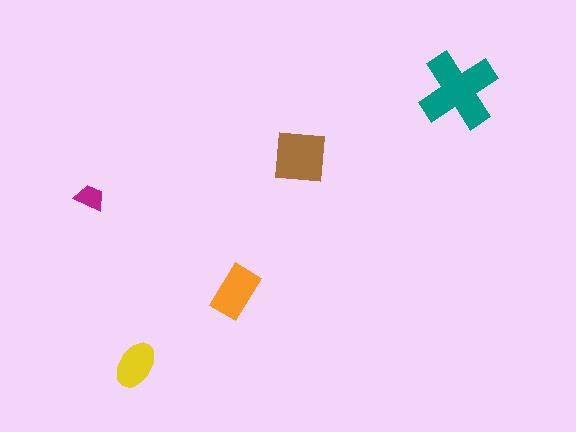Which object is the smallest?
The magenta trapezoid.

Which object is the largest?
The teal cross.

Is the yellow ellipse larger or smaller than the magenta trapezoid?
Larger.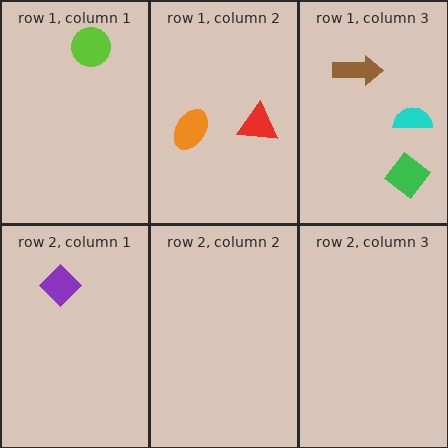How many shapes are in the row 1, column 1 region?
1.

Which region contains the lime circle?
The row 1, column 1 region.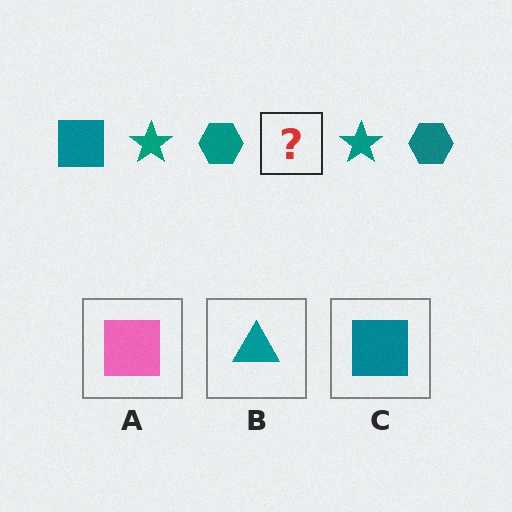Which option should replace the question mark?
Option C.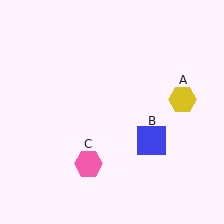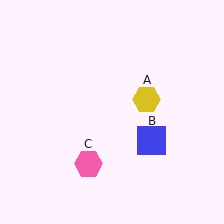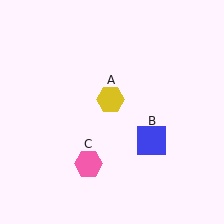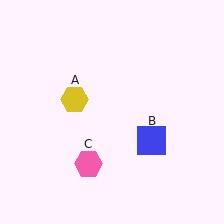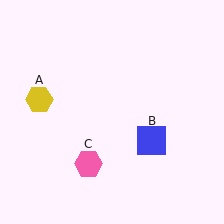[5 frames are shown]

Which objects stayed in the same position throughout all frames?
Blue square (object B) and pink hexagon (object C) remained stationary.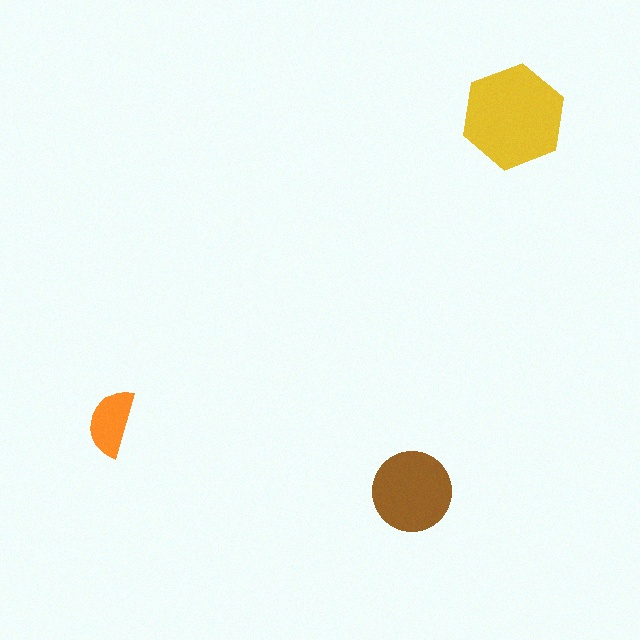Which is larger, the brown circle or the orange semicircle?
The brown circle.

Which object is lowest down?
The brown circle is bottommost.